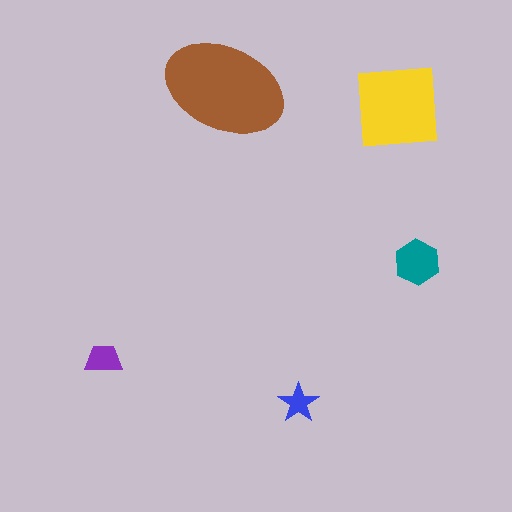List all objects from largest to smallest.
The brown ellipse, the yellow square, the teal hexagon, the purple trapezoid, the blue star.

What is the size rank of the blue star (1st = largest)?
5th.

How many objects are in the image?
There are 5 objects in the image.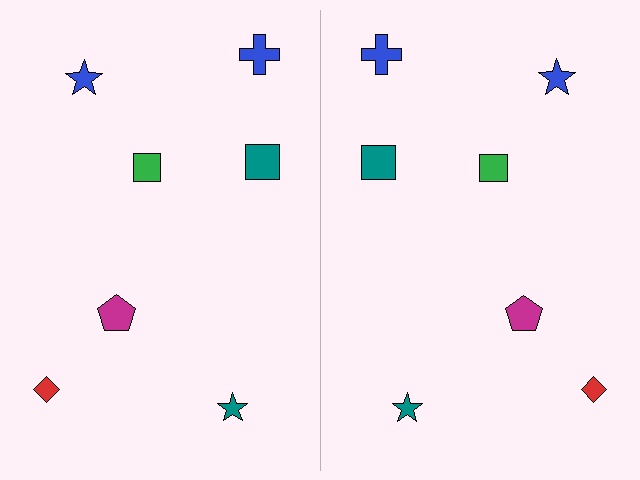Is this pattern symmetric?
Yes, this pattern has bilateral (reflection) symmetry.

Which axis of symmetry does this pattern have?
The pattern has a vertical axis of symmetry running through the center of the image.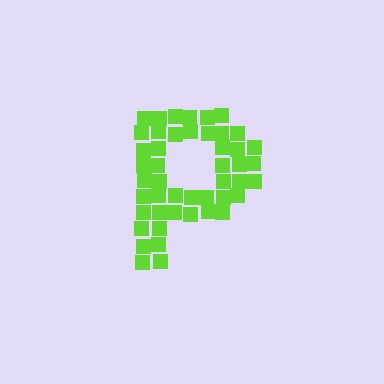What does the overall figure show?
The overall figure shows the letter P.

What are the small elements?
The small elements are squares.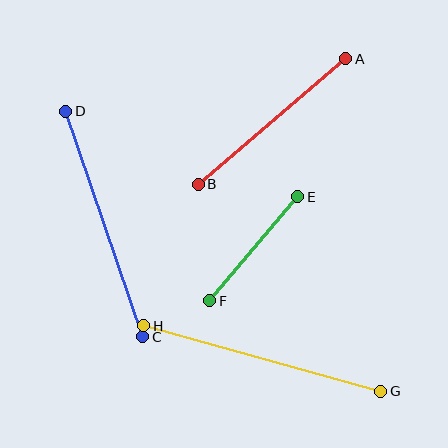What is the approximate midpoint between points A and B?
The midpoint is at approximately (272, 121) pixels.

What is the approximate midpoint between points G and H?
The midpoint is at approximately (262, 358) pixels.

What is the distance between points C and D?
The distance is approximately 238 pixels.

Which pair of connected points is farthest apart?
Points G and H are farthest apart.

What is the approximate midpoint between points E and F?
The midpoint is at approximately (254, 249) pixels.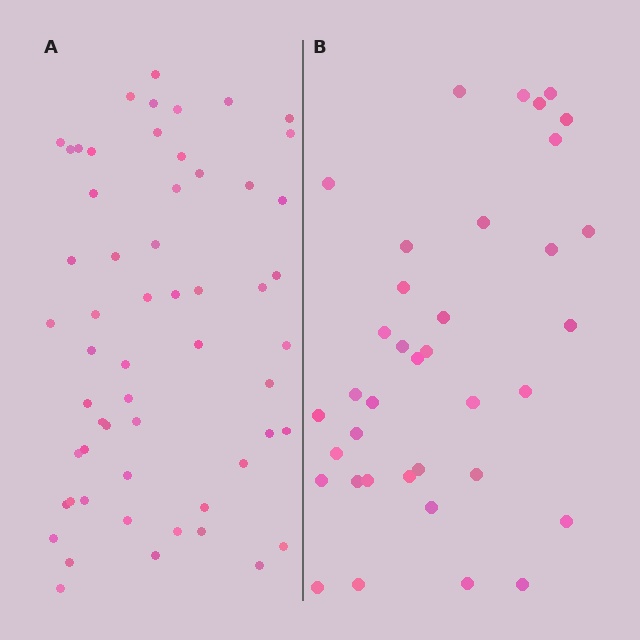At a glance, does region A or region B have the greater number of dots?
Region A (the left region) has more dots.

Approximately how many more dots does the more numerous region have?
Region A has approximately 20 more dots than region B.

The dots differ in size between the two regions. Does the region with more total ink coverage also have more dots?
No. Region B has more total ink coverage because its dots are larger, but region A actually contains more individual dots. Total area can be misleading — the number of items is what matters here.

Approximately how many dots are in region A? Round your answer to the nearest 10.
About 60 dots. (The exact count is 57, which rounds to 60.)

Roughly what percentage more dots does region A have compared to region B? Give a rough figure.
About 55% more.